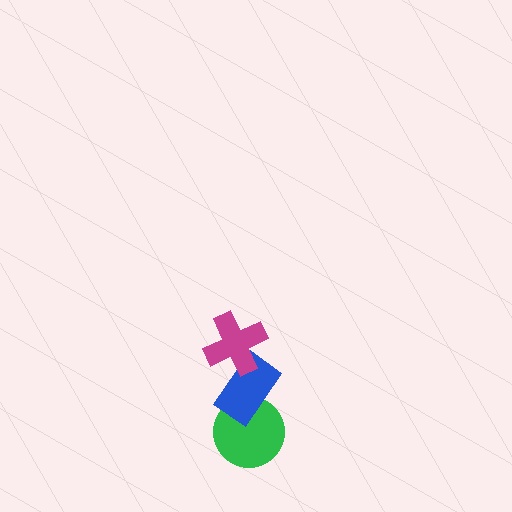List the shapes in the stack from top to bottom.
From top to bottom: the magenta cross, the blue rectangle, the green circle.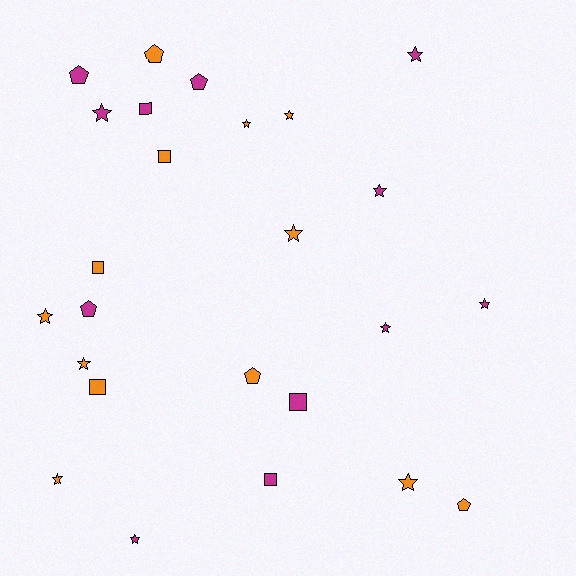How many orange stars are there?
There are 7 orange stars.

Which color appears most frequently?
Orange, with 13 objects.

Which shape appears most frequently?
Star, with 13 objects.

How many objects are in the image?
There are 25 objects.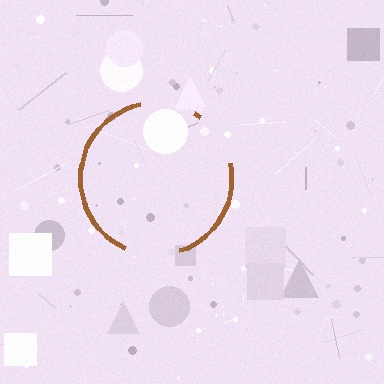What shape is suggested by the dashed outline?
The dashed outline suggests a circle.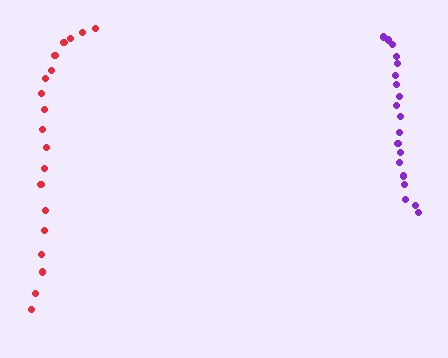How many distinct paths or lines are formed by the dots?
There are 2 distinct paths.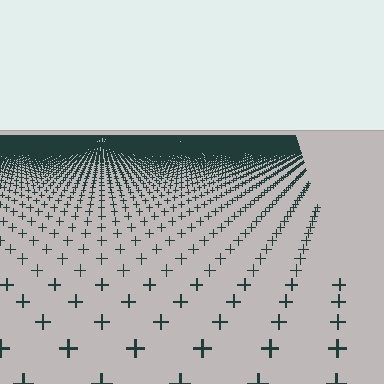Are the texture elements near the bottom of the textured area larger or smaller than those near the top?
Larger. Near the bottom, elements are closer to the viewer and appear at a bigger on-screen size.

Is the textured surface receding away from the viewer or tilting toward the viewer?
The surface is receding away from the viewer. Texture elements get smaller and denser toward the top.